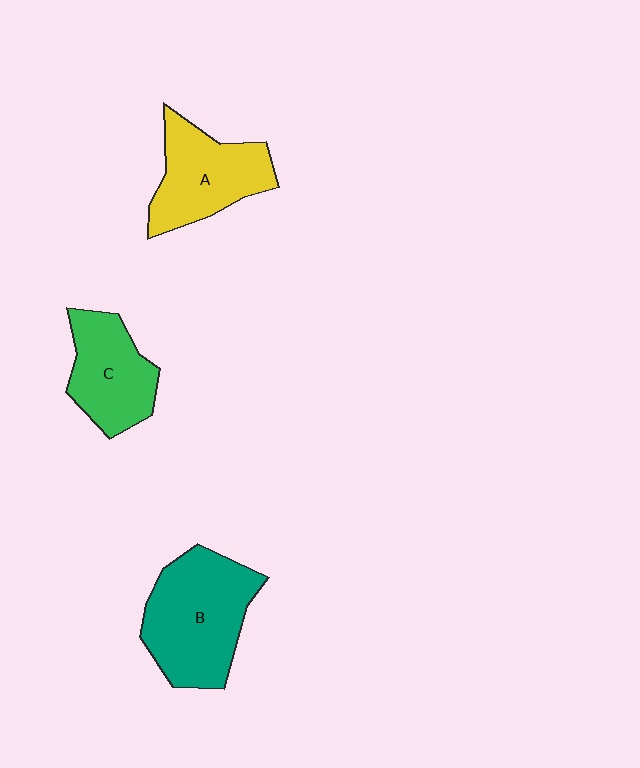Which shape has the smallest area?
Shape C (green).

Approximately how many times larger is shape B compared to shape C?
Approximately 1.5 times.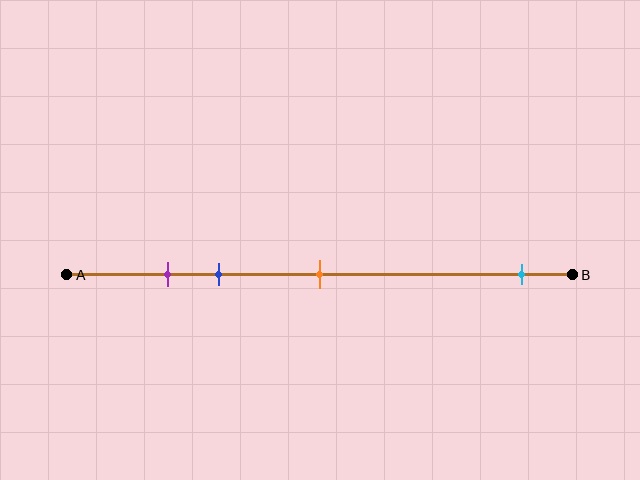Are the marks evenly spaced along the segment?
No, the marks are not evenly spaced.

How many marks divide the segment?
There are 4 marks dividing the segment.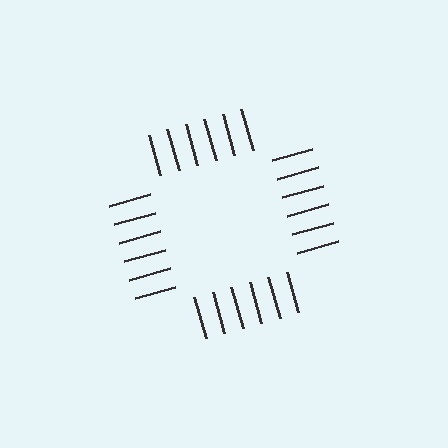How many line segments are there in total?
24 — 6 along each of the 4 edges.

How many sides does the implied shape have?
4 sides — the line-ends trace a square.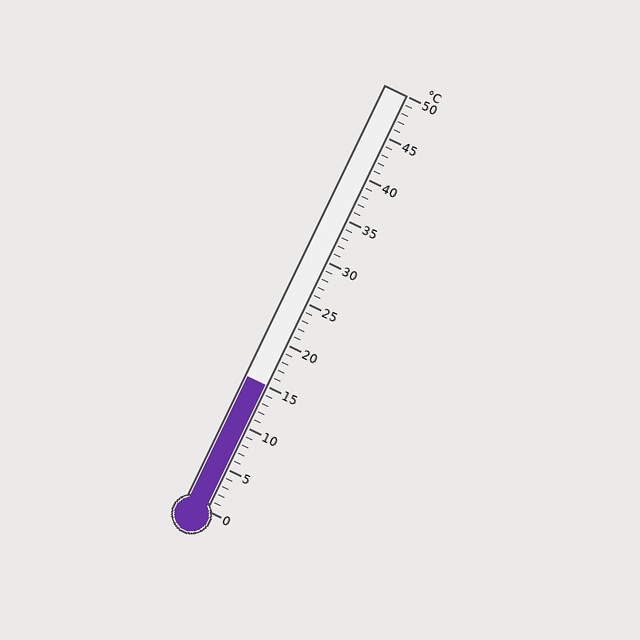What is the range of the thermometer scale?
The thermometer scale ranges from 0°C to 50°C.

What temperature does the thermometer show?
The thermometer shows approximately 15°C.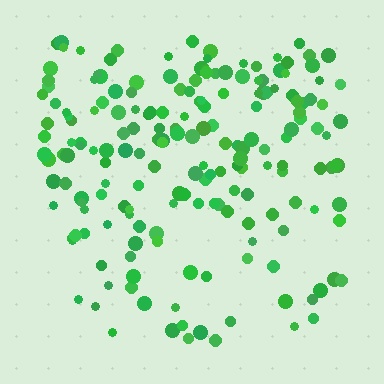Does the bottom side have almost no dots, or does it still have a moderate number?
Still a moderate number, just noticeably fewer than the top.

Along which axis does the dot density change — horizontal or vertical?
Vertical.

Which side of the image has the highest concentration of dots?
The top.